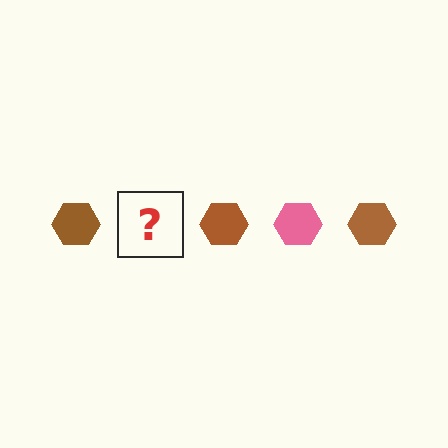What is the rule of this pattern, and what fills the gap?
The rule is that the pattern cycles through brown, pink hexagons. The gap should be filled with a pink hexagon.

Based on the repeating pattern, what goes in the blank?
The blank should be a pink hexagon.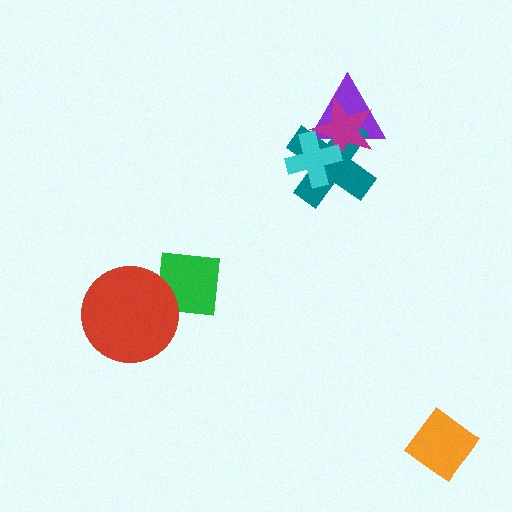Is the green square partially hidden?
Yes, it is partially covered by another shape.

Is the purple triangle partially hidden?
Yes, it is partially covered by another shape.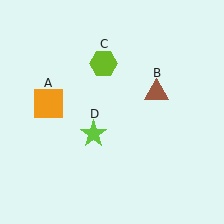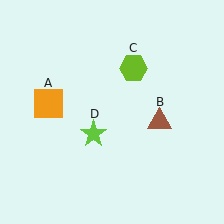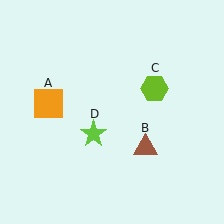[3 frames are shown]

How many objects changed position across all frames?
2 objects changed position: brown triangle (object B), lime hexagon (object C).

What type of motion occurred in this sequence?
The brown triangle (object B), lime hexagon (object C) rotated clockwise around the center of the scene.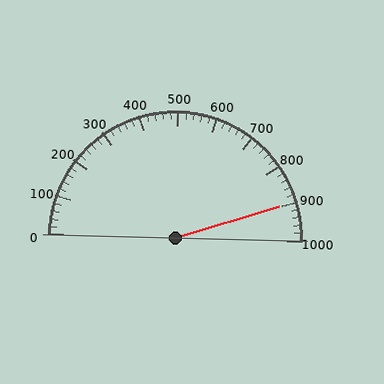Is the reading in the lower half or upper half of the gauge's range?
The reading is in the upper half of the range (0 to 1000).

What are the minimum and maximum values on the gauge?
The gauge ranges from 0 to 1000.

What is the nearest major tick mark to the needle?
The nearest major tick mark is 900.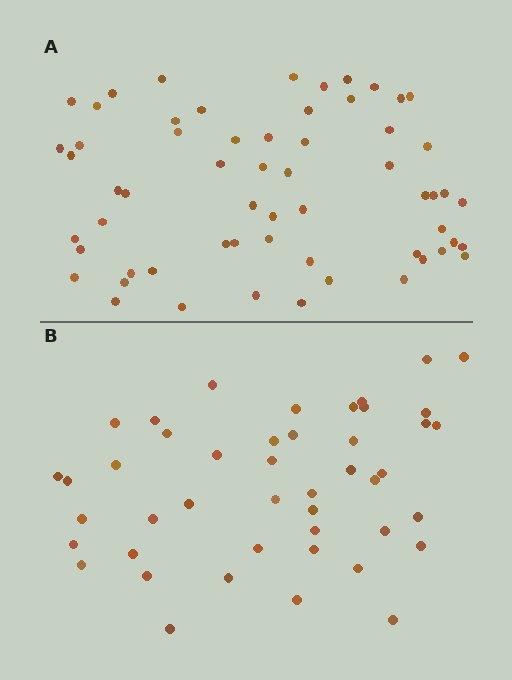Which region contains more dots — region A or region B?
Region A (the top region) has more dots.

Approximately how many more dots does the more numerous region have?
Region A has approximately 15 more dots than region B.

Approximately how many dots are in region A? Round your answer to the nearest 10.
About 60 dots.